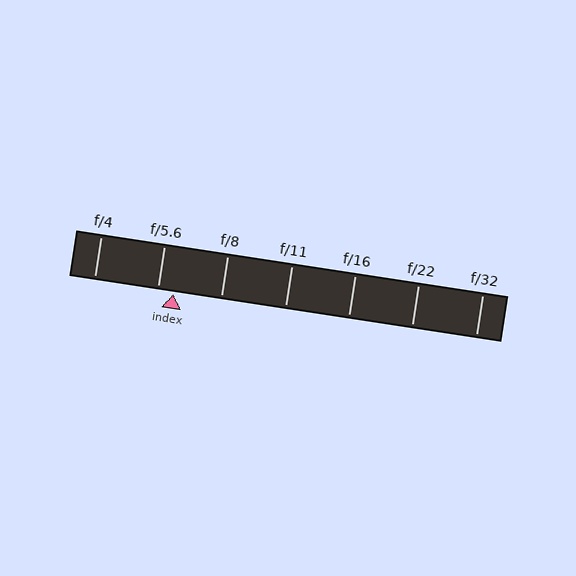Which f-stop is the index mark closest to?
The index mark is closest to f/5.6.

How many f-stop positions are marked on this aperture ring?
There are 7 f-stop positions marked.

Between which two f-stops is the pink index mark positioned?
The index mark is between f/5.6 and f/8.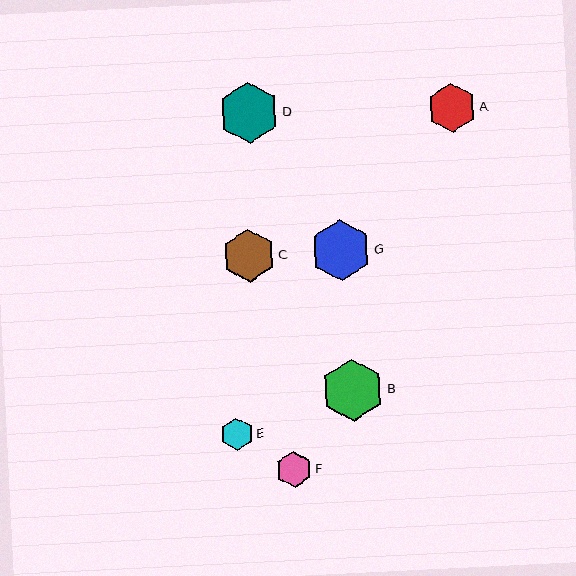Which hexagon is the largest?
Hexagon B is the largest with a size of approximately 62 pixels.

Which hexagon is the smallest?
Hexagon E is the smallest with a size of approximately 32 pixels.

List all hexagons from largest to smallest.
From largest to smallest: B, G, D, C, A, F, E.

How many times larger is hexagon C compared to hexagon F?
Hexagon C is approximately 1.5 times the size of hexagon F.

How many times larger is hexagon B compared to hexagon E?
Hexagon B is approximately 1.9 times the size of hexagon E.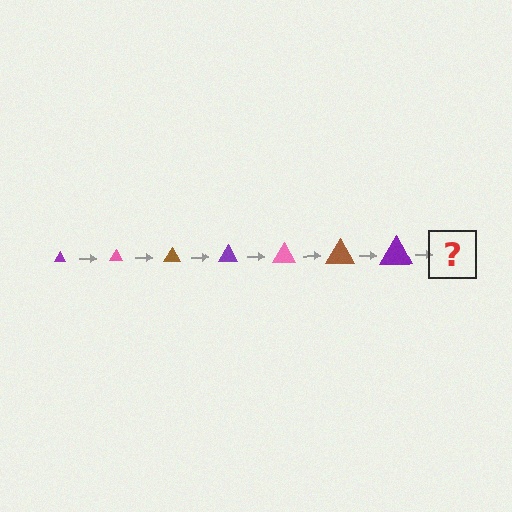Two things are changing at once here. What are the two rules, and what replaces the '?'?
The two rules are that the triangle grows larger each step and the color cycles through purple, pink, and brown. The '?' should be a pink triangle, larger than the previous one.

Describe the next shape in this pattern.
It should be a pink triangle, larger than the previous one.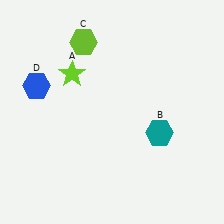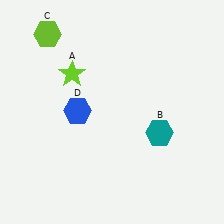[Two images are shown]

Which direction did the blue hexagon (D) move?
The blue hexagon (D) moved right.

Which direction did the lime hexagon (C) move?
The lime hexagon (C) moved left.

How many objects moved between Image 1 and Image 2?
2 objects moved between the two images.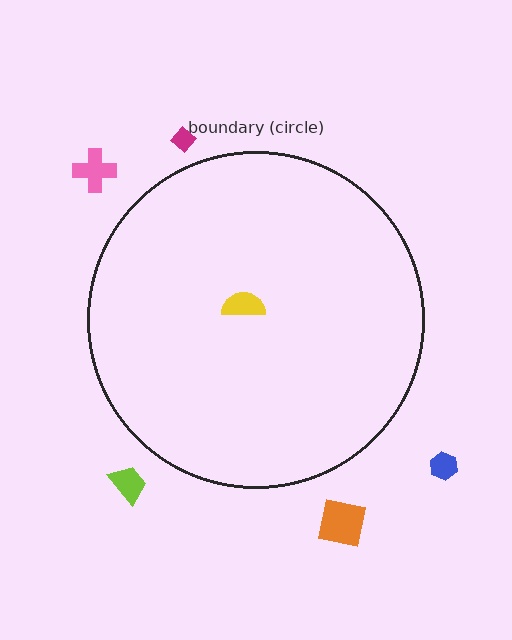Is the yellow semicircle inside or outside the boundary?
Inside.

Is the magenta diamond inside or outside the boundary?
Outside.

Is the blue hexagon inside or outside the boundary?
Outside.